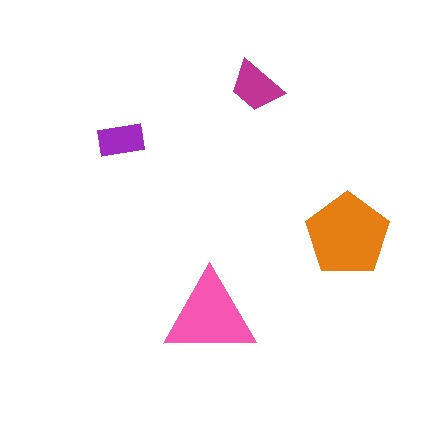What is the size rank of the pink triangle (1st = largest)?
2nd.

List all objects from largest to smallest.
The orange pentagon, the pink triangle, the magenta trapezoid, the purple rectangle.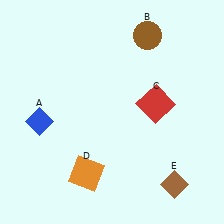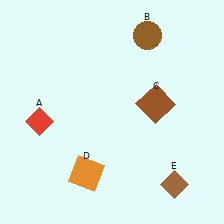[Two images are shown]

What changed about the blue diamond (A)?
In Image 1, A is blue. In Image 2, it changed to red.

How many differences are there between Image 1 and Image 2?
There are 2 differences between the two images.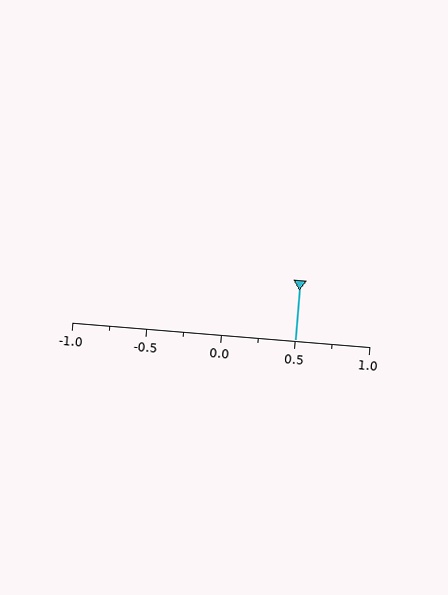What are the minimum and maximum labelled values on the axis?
The axis runs from -1.0 to 1.0.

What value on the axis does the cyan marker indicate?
The marker indicates approximately 0.5.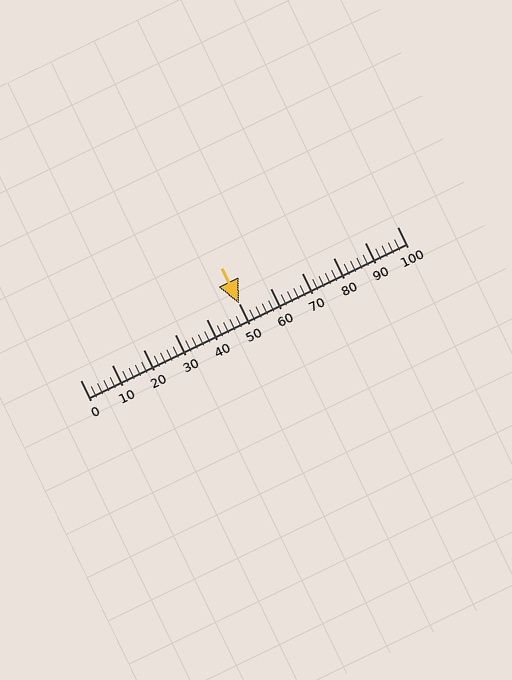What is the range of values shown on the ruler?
The ruler shows values from 0 to 100.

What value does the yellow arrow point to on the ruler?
The yellow arrow points to approximately 50.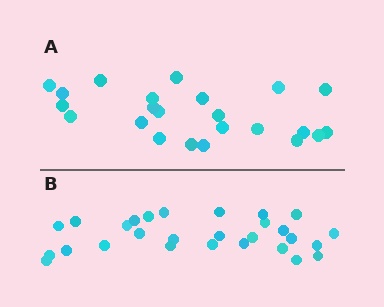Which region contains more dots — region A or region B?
Region B (the bottom region) has more dots.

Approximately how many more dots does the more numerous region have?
Region B has about 5 more dots than region A.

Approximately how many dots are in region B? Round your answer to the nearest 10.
About 30 dots. (The exact count is 28, which rounds to 30.)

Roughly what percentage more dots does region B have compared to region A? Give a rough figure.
About 20% more.